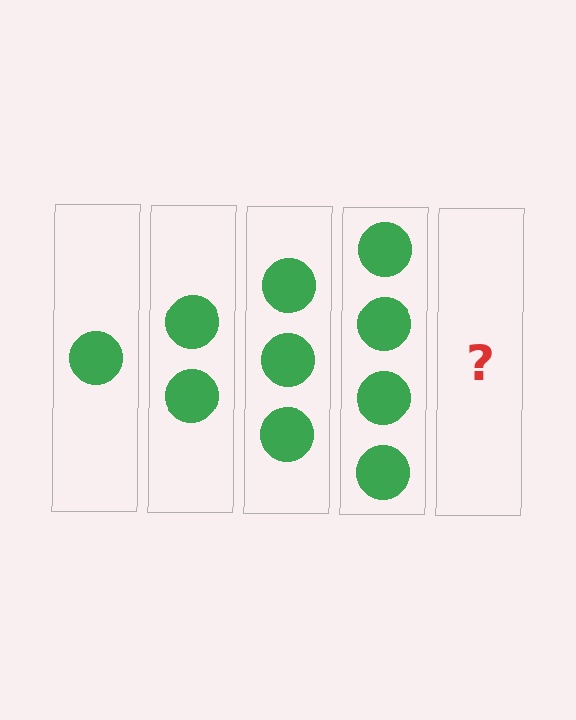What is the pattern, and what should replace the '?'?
The pattern is that each step adds one more circle. The '?' should be 5 circles.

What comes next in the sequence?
The next element should be 5 circles.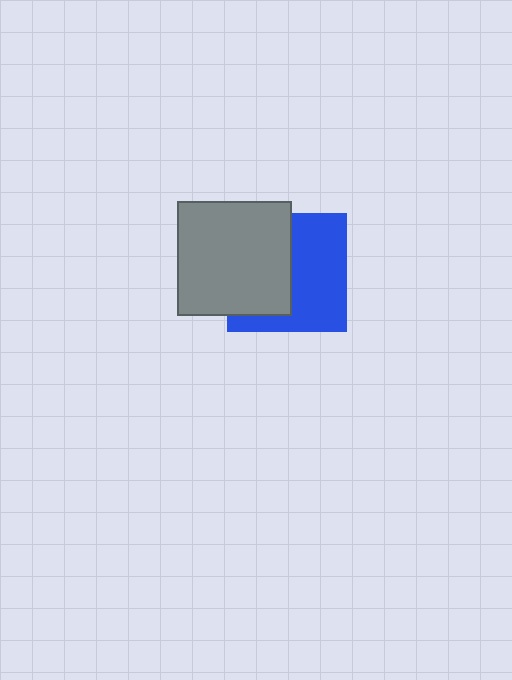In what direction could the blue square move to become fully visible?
The blue square could move right. That would shift it out from behind the gray square entirely.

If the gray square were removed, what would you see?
You would see the complete blue square.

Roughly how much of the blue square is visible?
About half of it is visible (roughly 54%).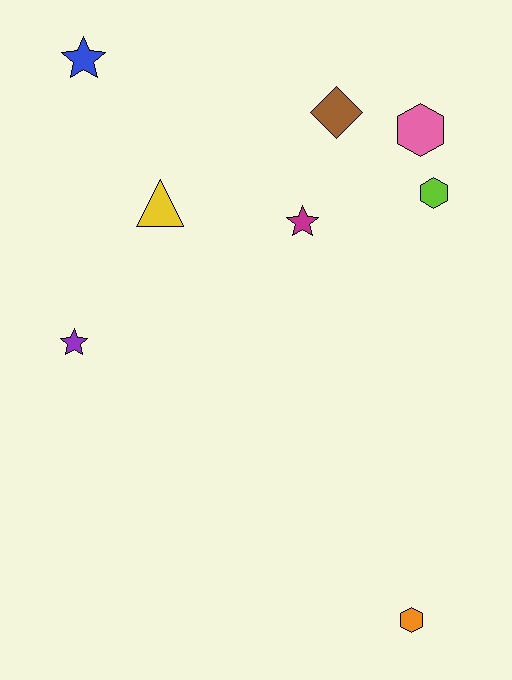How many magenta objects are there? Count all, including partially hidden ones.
There is 1 magenta object.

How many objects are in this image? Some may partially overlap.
There are 8 objects.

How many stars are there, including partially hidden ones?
There are 3 stars.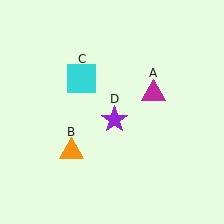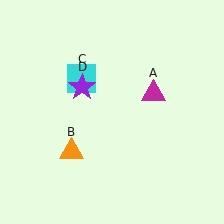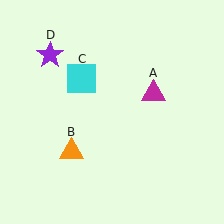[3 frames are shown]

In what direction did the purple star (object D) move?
The purple star (object D) moved up and to the left.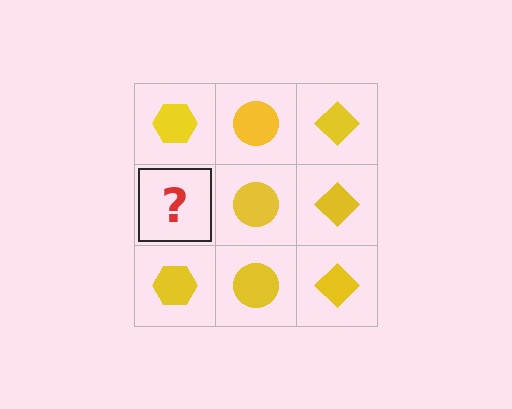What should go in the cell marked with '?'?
The missing cell should contain a yellow hexagon.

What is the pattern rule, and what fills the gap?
The rule is that each column has a consistent shape. The gap should be filled with a yellow hexagon.